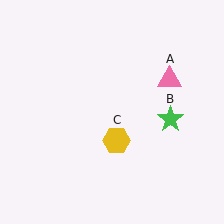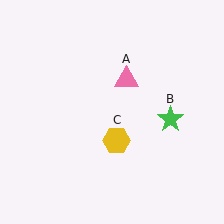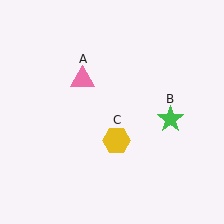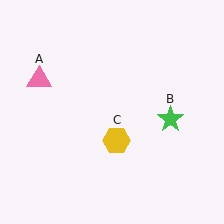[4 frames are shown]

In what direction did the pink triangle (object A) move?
The pink triangle (object A) moved left.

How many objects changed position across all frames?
1 object changed position: pink triangle (object A).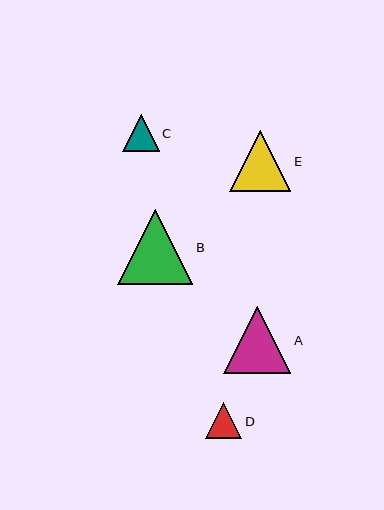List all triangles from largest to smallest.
From largest to smallest: B, A, E, C, D.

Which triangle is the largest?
Triangle B is the largest with a size of approximately 75 pixels.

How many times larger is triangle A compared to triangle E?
Triangle A is approximately 1.1 times the size of triangle E.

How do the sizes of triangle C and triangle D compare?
Triangle C and triangle D are approximately the same size.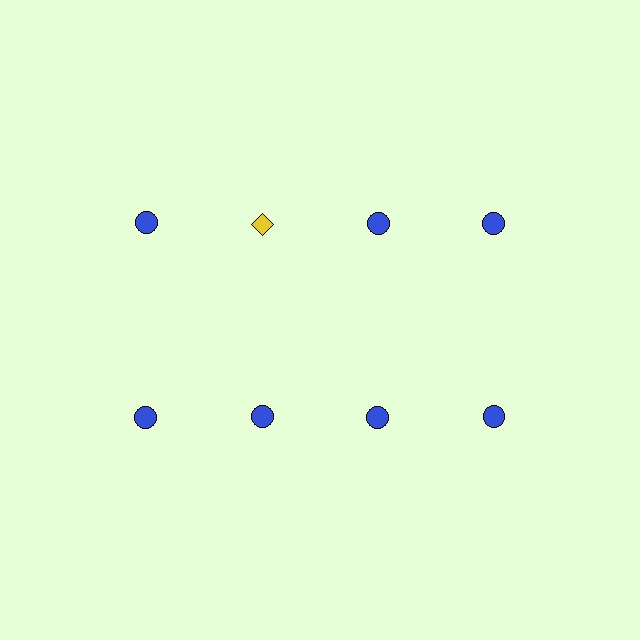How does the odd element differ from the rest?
It differs in both color (yellow instead of blue) and shape (diamond instead of circle).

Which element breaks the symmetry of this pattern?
The yellow diamond in the top row, second from left column breaks the symmetry. All other shapes are blue circles.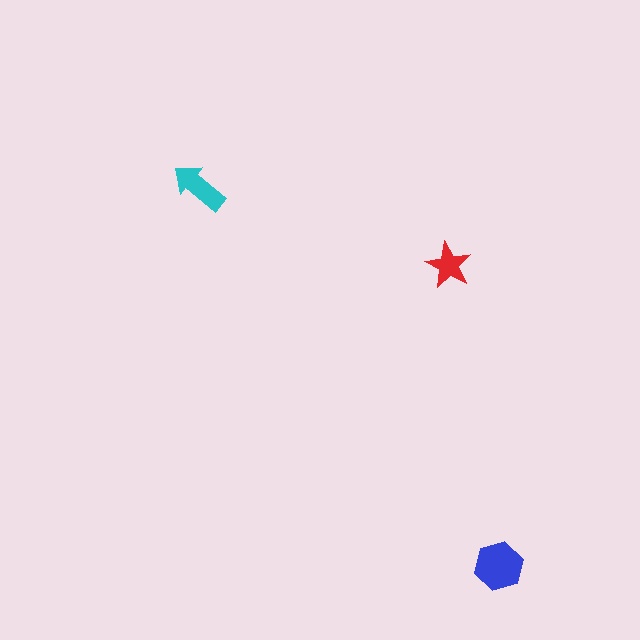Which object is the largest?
The blue hexagon.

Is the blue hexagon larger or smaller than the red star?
Larger.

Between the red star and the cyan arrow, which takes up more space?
The cyan arrow.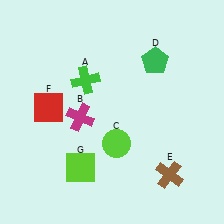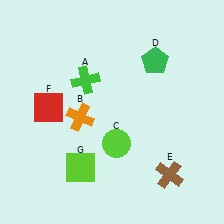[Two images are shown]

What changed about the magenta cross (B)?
In Image 1, B is magenta. In Image 2, it changed to orange.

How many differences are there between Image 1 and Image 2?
There is 1 difference between the two images.